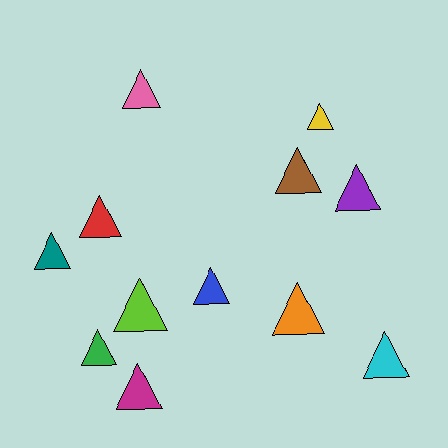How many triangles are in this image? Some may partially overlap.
There are 12 triangles.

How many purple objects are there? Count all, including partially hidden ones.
There is 1 purple object.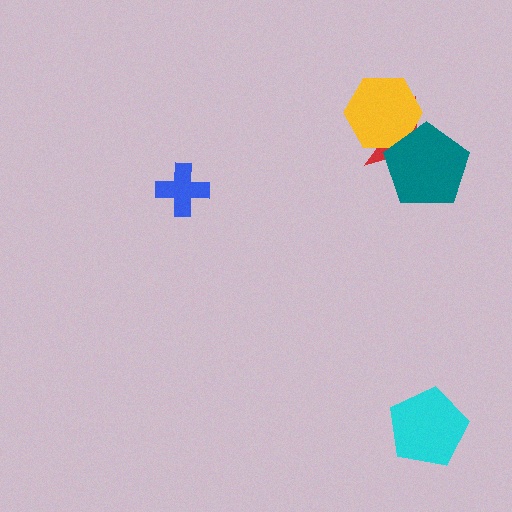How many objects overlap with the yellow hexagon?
2 objects overlap with the yellow hexagon.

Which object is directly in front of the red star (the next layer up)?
The yellow hexagon is directly in front of the red star.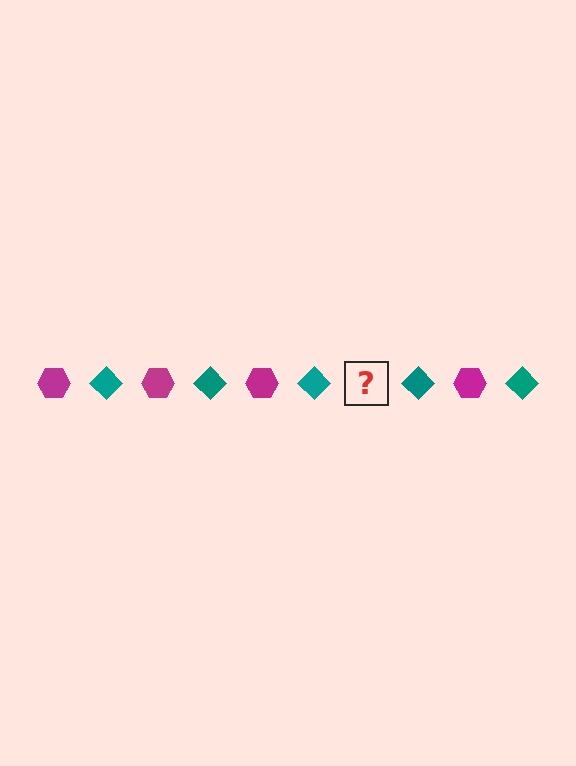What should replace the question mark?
The question mark should be replaced with a magenta hexagon.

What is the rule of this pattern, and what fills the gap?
The rule is that the pattern alternates between magenta hexagon and teal diamond. The gap should be filled with a magenta hexagon.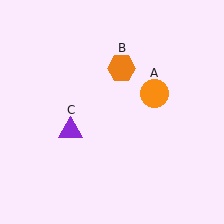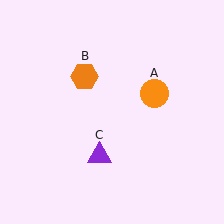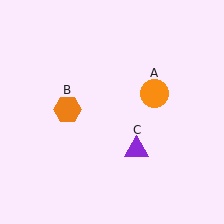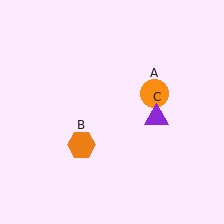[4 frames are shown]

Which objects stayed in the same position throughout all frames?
Orange circle (object A) remained stationary.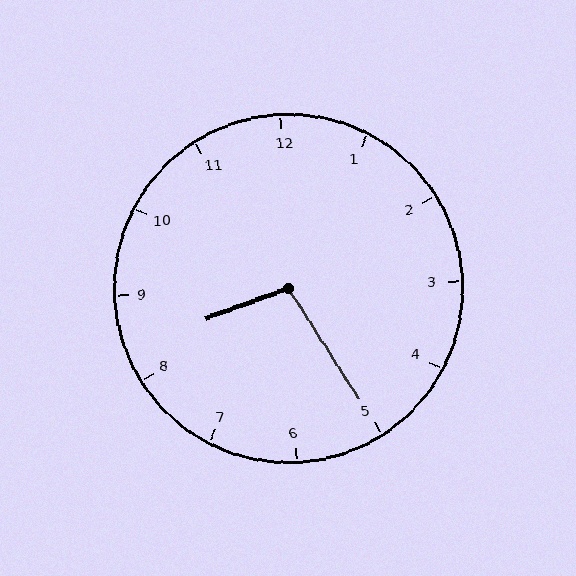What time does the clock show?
8:25.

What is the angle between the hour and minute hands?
Approximately 102 degrees.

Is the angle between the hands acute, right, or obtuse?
It is obtuse.